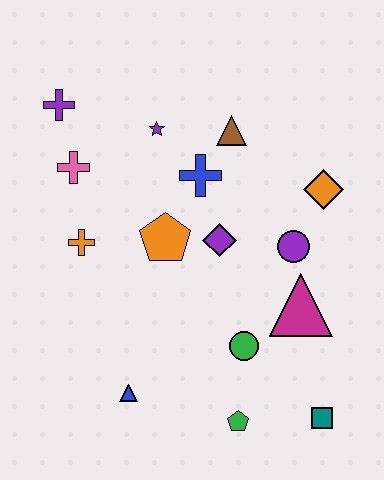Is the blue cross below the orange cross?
No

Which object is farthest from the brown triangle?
The teal square is farthest from the brown triangle.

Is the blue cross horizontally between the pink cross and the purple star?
No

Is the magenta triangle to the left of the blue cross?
No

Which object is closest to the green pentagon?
The green circle is closest to the green pentagon.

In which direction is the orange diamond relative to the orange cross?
The orange diamond is to the right of the orange cross.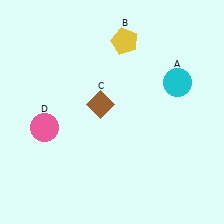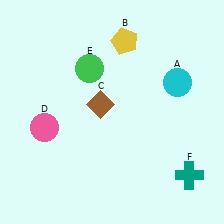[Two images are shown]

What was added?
A green circle (E), a teal cross (F) were added in Image 2.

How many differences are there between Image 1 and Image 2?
There are 2 differences between the two images.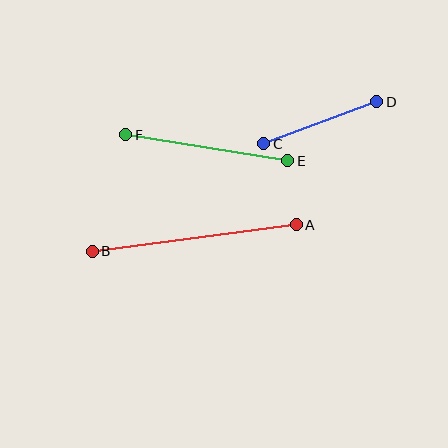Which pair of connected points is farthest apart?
Points A and B are farthest apart.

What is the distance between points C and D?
The distance is approximately 120 pixels.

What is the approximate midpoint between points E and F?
The midpoint is at approximately (207, 148) pixels.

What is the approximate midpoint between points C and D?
The midpoint is at approximately (320, 123) pixels.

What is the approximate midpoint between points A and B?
The midpoint is at approximately (194, 238) pixels.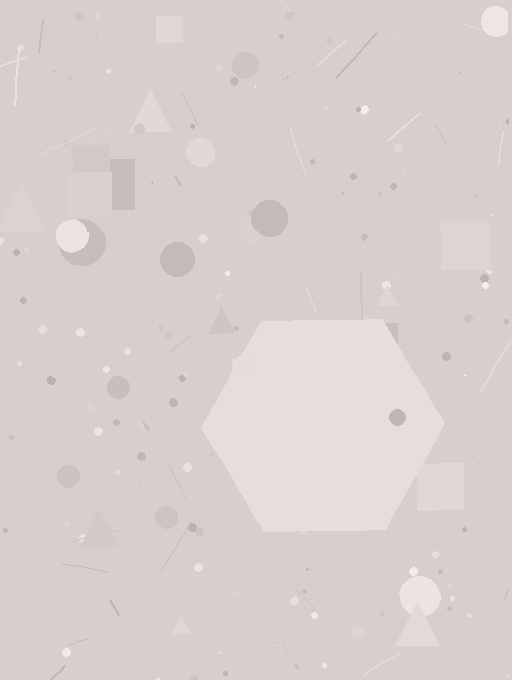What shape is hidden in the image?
A hexagon is hidden in the image.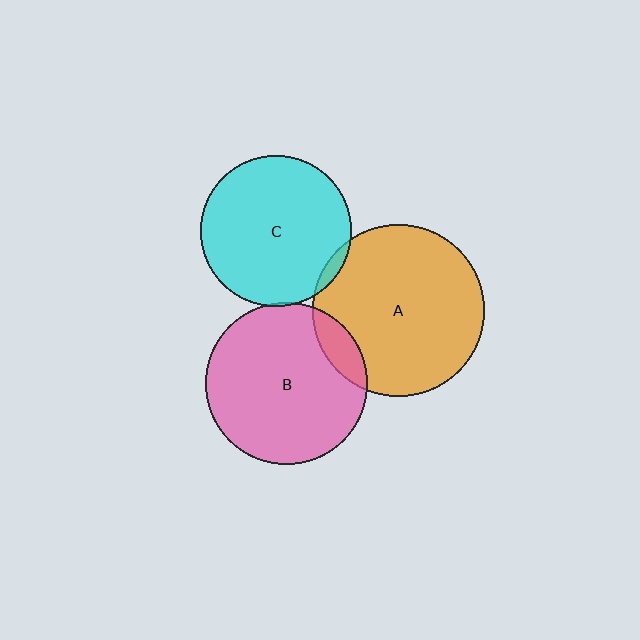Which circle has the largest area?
Circle A (orange).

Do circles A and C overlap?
Yes.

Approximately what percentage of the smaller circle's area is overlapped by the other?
Approximately 5%.